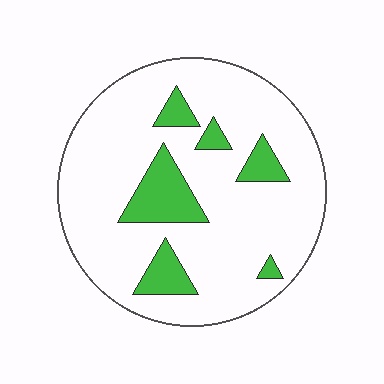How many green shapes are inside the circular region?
6.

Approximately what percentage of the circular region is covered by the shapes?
Approximately 15%.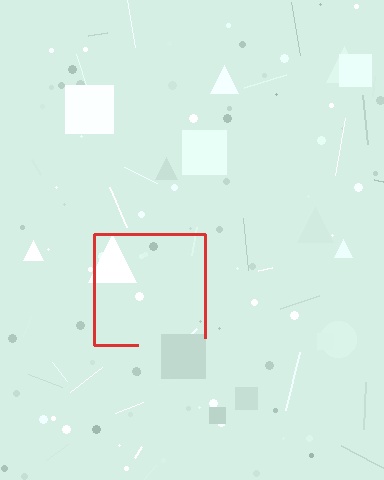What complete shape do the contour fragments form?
The contour fragments form a square.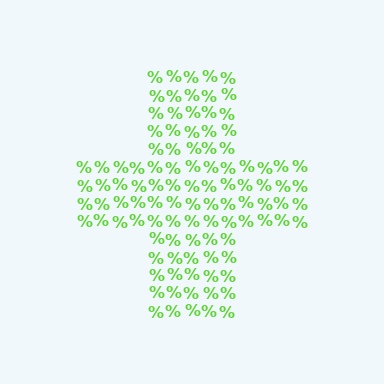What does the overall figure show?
The overall figure shows a cross.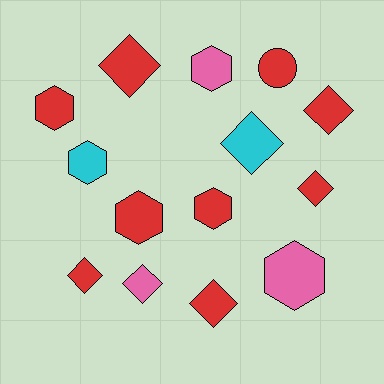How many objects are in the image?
There are 14 objects.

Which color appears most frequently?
Red, with 9 objects.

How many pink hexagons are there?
There are 2 pink hexagons.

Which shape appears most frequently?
Diamond, with 7 objects.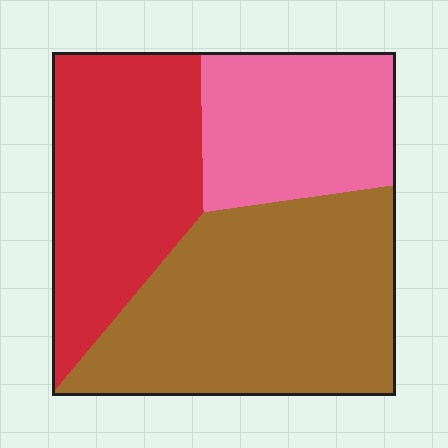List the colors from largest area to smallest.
From largest to smallest: brown, red, pink.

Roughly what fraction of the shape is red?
Red covers roughly 30% of the shape.